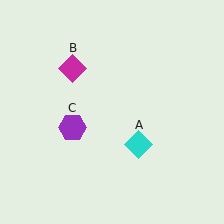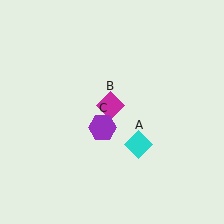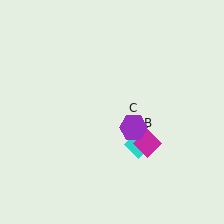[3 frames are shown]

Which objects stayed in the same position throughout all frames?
Cyan diamond (object A) remained stationary.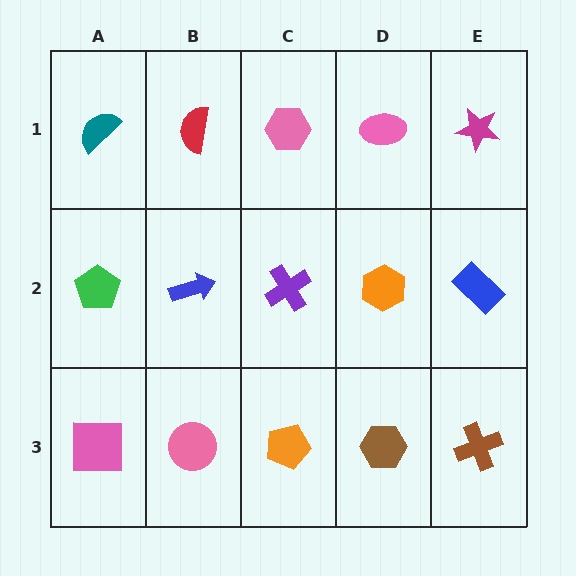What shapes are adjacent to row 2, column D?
A pink ellipse (row 1, column D), a brown hexagon (row 3, column D), a purple cross (row 2, column C), a blue rectangle (row 2, column E).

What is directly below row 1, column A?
A green pentagon.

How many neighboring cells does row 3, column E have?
2.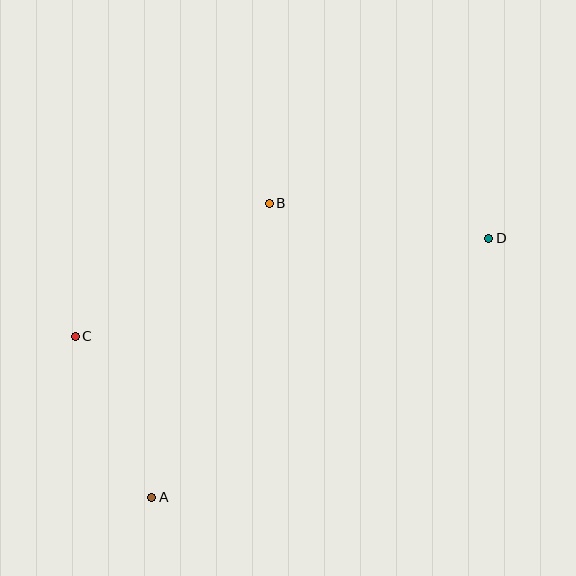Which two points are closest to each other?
Points A and C are closest to each other.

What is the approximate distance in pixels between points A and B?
The distance between A and B is approximately 316 pixels.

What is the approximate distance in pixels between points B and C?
The distance between B and C is approximately 235 pixels.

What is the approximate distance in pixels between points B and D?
The distance between B and D is approximately 222 pixels.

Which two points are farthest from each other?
Points A and D are farthest from each other.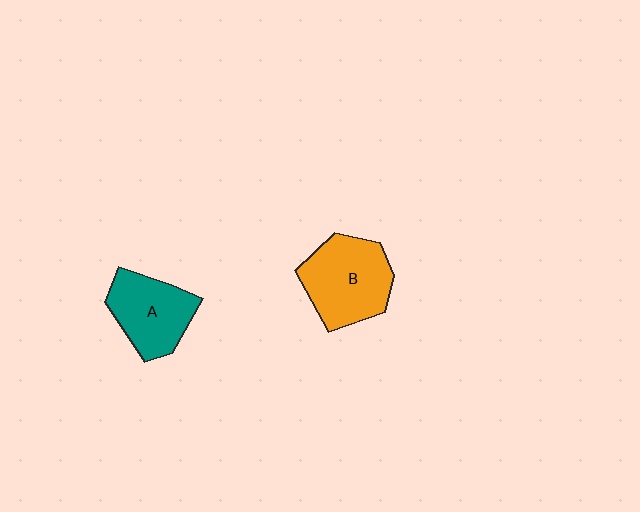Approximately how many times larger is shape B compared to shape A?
Approximately 1.2 times.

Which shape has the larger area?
Shape B (orange).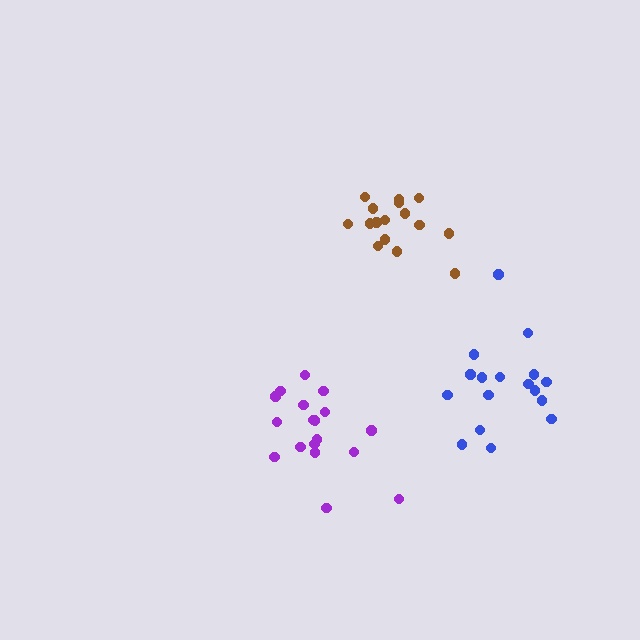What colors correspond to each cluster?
The clusters are colored: purple, brown, blue.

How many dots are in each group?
Group 1: 18 dots, Group 2: 16 dots, Group 3: 17 dots (51 total).